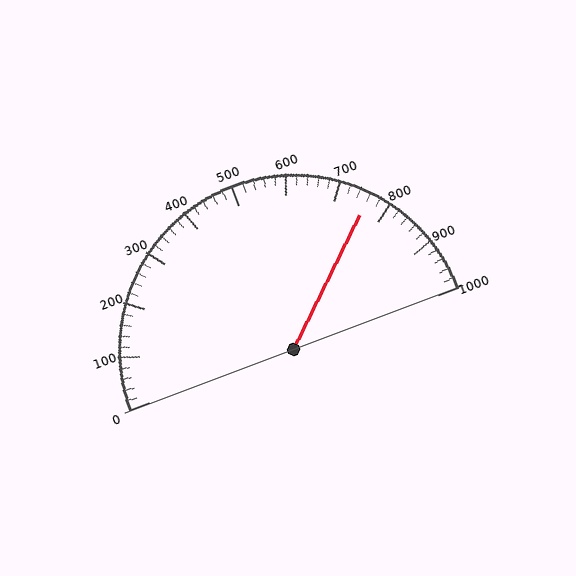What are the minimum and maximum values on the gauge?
The gauge ranges from 0 to 1000.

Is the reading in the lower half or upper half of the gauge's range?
The reading is in the upper half of the range (0 to 1000).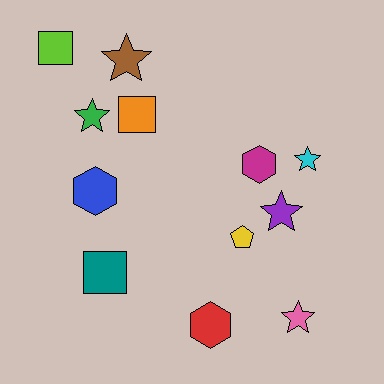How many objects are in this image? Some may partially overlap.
There are 12 objects.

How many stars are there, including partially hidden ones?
There are 5 stars.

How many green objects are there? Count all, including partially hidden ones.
There is 1 green object.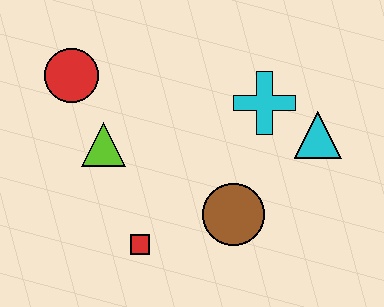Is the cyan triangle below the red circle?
Yes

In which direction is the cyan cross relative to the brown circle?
The cyan cross is above the brown circle.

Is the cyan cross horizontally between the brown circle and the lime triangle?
No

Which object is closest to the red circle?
The lime triangle is closest to the red circle.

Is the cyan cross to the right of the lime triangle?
Yes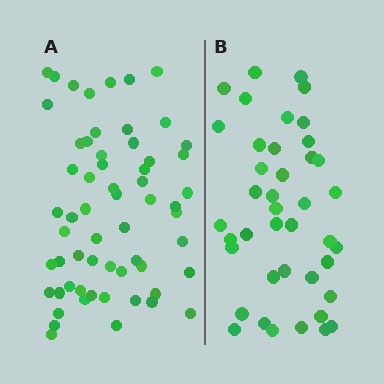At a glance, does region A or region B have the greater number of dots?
Region A (the left region) has more dots.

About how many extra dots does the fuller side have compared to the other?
Region A has approximately 20 more dots than region B.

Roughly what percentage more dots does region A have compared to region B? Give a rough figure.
About 45% more.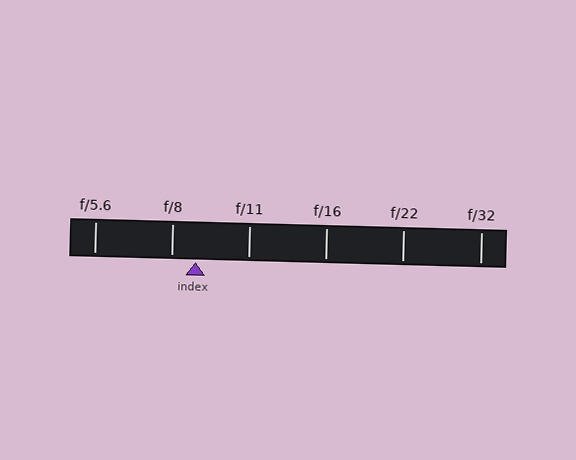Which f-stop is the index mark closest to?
The index mark is closest to f/8.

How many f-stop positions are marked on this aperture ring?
There are 6 f-stop positions marked.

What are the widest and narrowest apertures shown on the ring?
The widest aperture shown is f/5.6 and the narrowest is f/32.